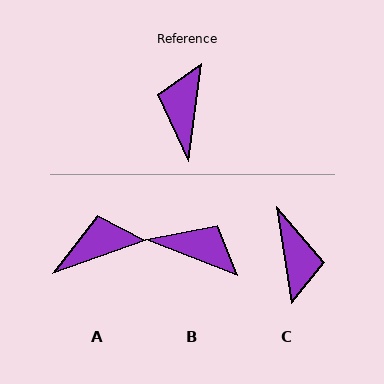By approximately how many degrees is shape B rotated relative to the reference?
Approximately 103 degrees clockwise.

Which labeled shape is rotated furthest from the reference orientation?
C, about 163 degrees away.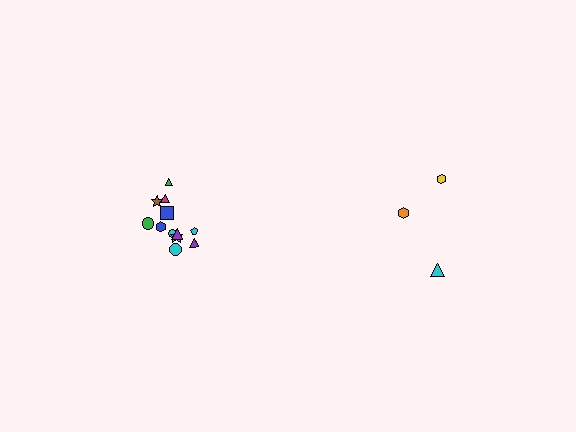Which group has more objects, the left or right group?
The left group.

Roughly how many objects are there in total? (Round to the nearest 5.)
Roughly 15 objects in total.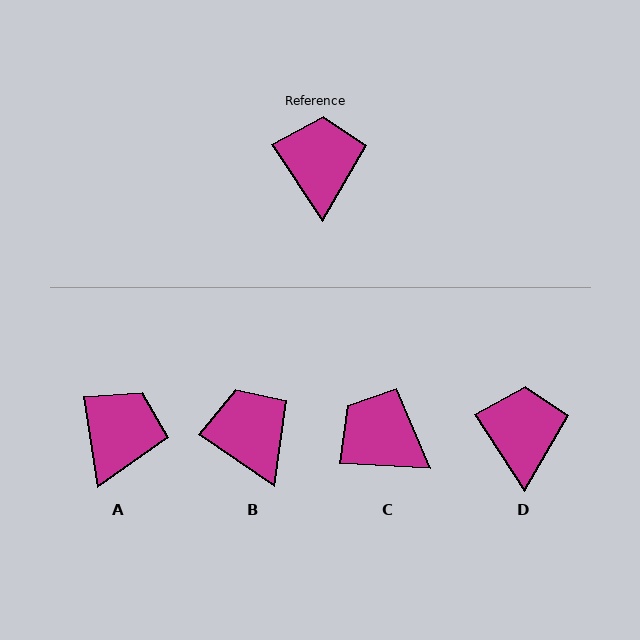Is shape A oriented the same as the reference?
No, it is off by about 25 degrees.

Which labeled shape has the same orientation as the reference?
D.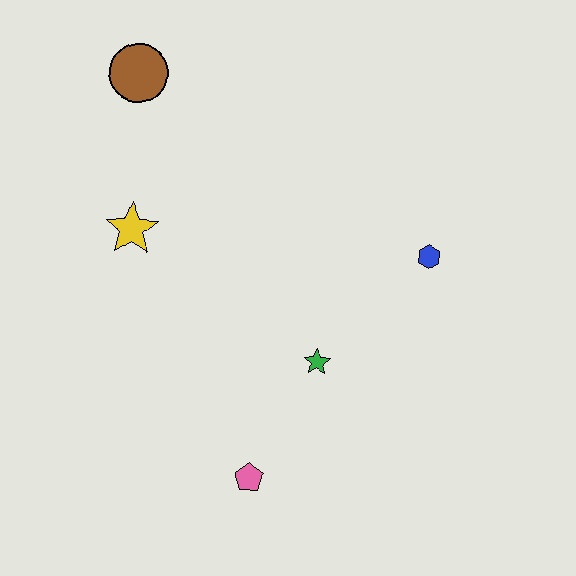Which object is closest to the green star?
The pink pentagon is closest to the green star.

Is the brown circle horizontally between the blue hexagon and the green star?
No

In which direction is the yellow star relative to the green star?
The yellow star is to the left of the green star.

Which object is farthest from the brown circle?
The pink pentagon is farthest from the brown circle.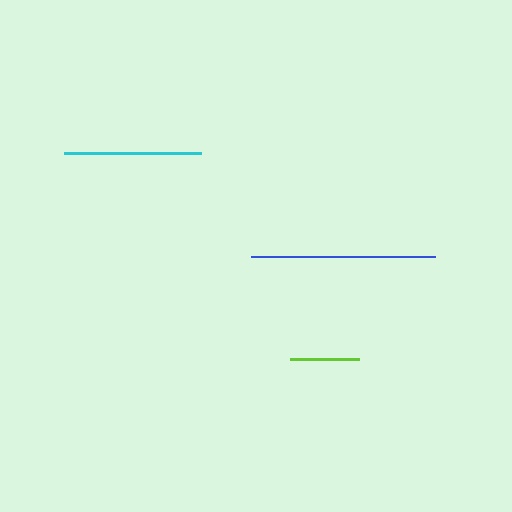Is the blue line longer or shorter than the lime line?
The blue line is longer than the lime line.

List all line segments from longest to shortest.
From longest to shortest: blue, cyan, lime.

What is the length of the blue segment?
The blue segment is approximately 184 pixels long.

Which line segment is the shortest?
The lime line is the shortest at approximately 70 pixels.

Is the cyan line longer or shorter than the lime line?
The cyan line is longer than the lime line.